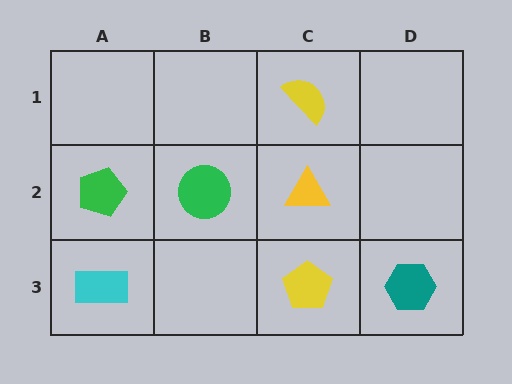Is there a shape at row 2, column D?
No, that cell is empty.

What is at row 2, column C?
A yellow triangle.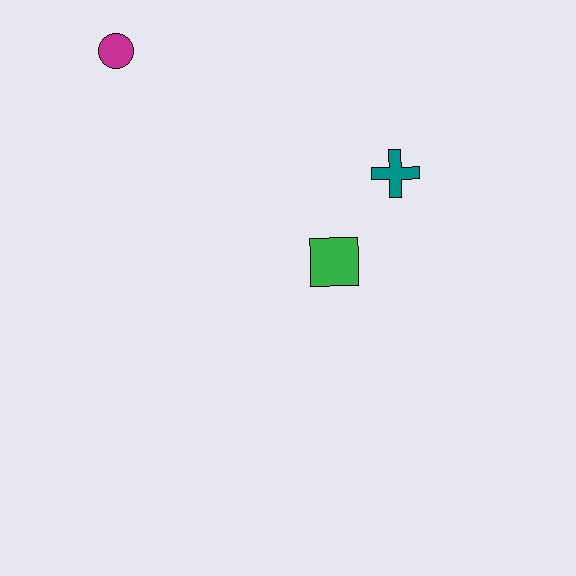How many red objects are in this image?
There are no red objects.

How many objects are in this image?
There are 3 objects.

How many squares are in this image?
There is 1 square.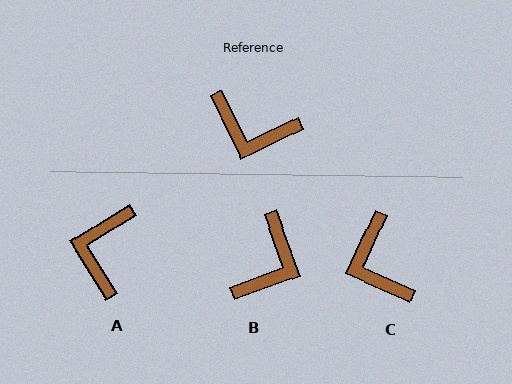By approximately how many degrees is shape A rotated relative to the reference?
Approximately 84 degrees clockwise.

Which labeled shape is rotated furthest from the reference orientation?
A, about 84 degrees away.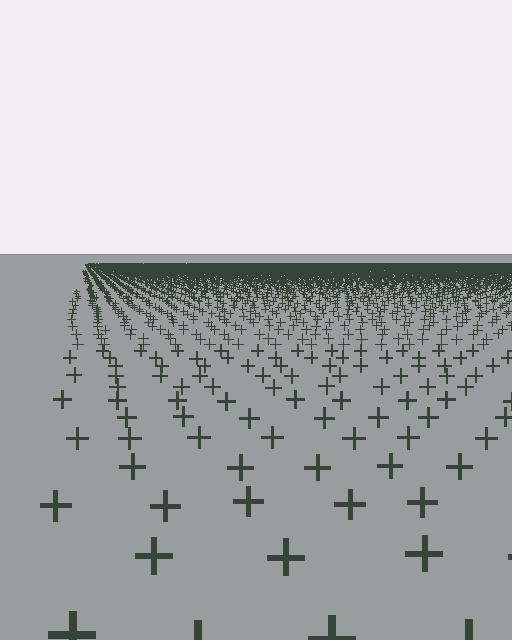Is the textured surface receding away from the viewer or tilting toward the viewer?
The surface is receding away from the viewer. Texture elements get smaller and denser toward the top.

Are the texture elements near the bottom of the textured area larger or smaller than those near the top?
Larger. Near the bottom, elements are closer to the viewer and appear at a bigger on-screen size.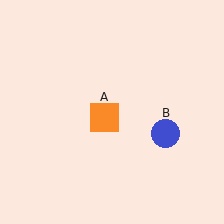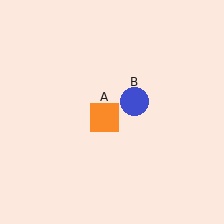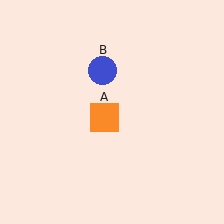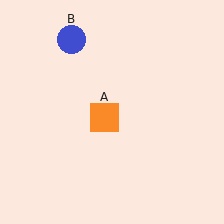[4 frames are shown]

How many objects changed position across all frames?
1 object changed position: blue circle (object B).